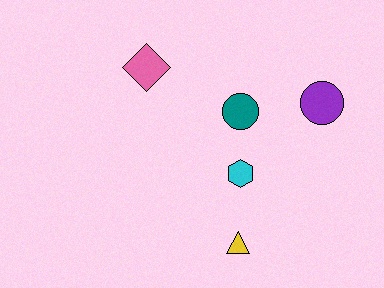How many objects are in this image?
There are 5 objects.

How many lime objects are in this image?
There are no lime objects.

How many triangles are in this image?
There is 1 triangle.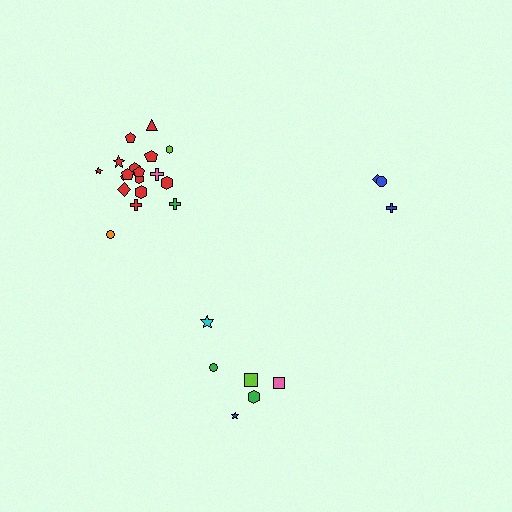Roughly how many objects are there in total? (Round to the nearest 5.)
Roughly 25 objects in total.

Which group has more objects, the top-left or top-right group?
The top-left group.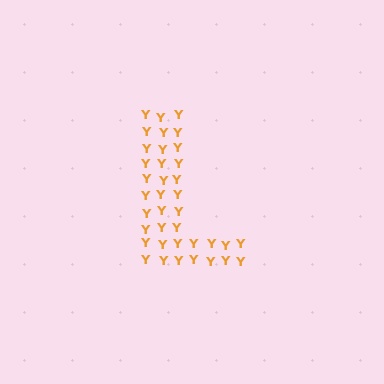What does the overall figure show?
The overall figure shows the letter L.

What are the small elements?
The small elements are letter Y's.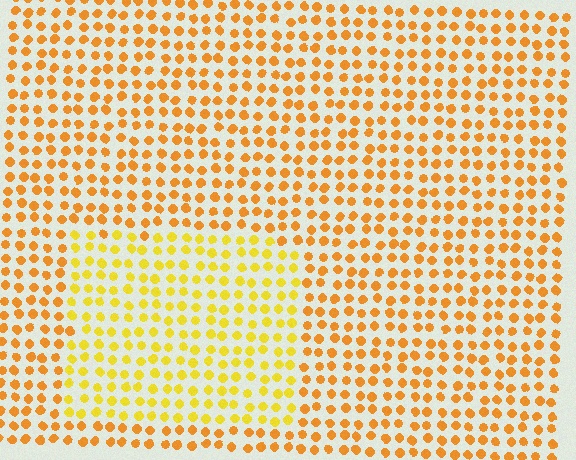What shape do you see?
I see a rectangle.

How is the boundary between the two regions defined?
The boundary is defined purely by a slight shift in hue (about 24 degrees). Spacing, size, and orientation are identical on both sides.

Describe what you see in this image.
The image is filled with small orange elements in a uniform arrangement. A rectangle-shaped region is visible where the elements are tinted to a slightly different hue, forming a subtle color boundary.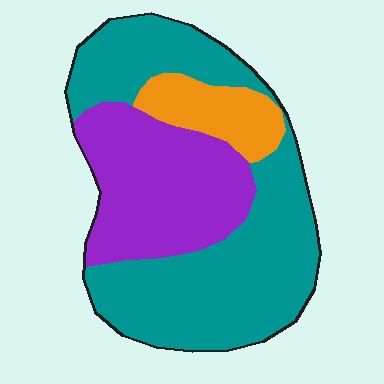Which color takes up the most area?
Teal, at roughly 55%.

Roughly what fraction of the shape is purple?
Purple takes up about one third (1/3) of the shape.